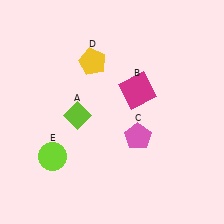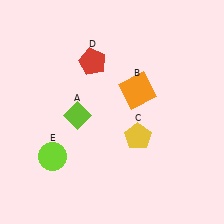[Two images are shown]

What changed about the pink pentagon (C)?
In Image 1, C is pink. In Image 2, it changed to yellow.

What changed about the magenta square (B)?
In Image 1, B is magenta. In Image 2, it changed to orange.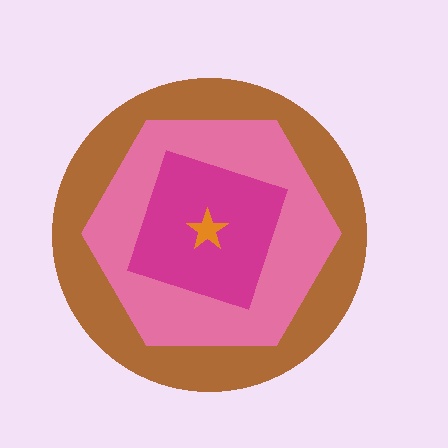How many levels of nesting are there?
4.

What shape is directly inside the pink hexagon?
The magenta diamond.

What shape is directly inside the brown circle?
The pink hexagon.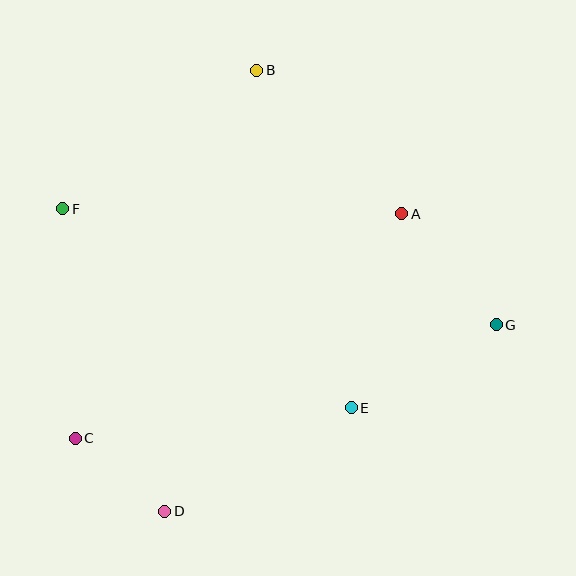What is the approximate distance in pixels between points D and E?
The distance between D and E is approximately 213 pixels.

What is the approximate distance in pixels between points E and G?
The distance between E and G is approximately 167 pixels.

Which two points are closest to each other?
Points C and D are closest to each other.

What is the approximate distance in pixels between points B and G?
The distance between B and G is approximately 350 pixels.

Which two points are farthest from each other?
Points B and D are farthest from each other.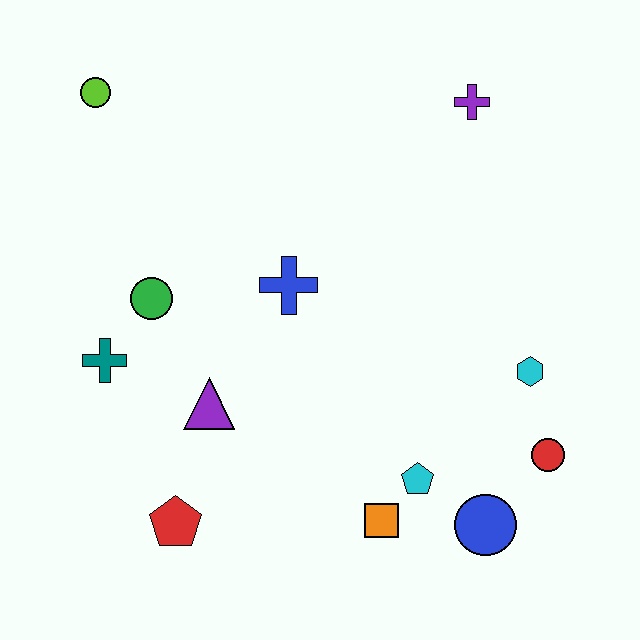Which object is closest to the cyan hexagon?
The red circle is closest to the cyan hexagon.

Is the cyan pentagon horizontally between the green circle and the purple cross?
Yes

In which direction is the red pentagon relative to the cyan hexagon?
The red pentagon is to the left of the cyan hexagon.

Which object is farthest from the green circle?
The red circle is farthest from the green circle.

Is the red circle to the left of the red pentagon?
No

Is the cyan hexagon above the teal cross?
No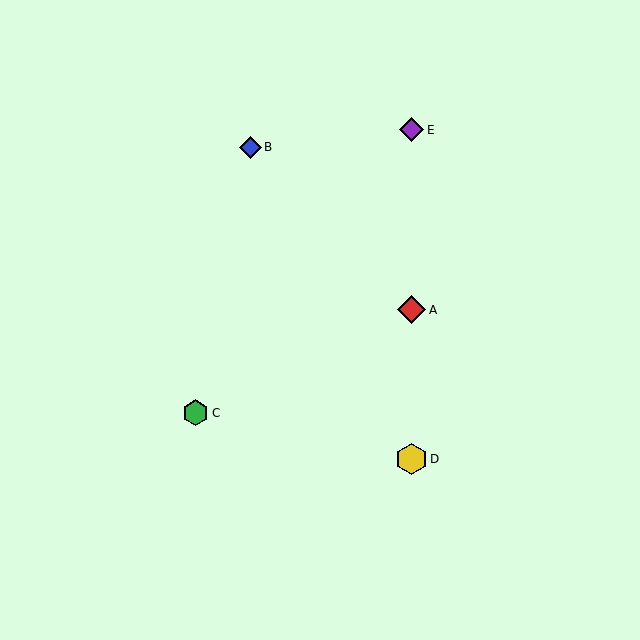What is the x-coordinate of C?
Object C is at x≈196.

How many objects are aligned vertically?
3 objects (A, D, E) are aligned vertically.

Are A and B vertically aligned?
No, A is at x≈411 and B is at x≈250.